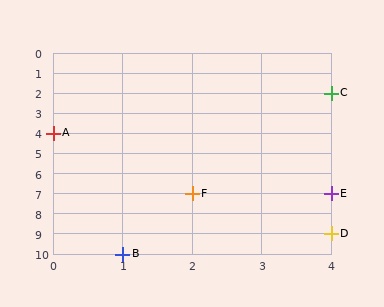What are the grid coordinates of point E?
Point E is at grid coordinates (4, 7).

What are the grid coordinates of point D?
Point D is at grid coordinates (4, 9).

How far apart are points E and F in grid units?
Points E and F are 2 columns apart.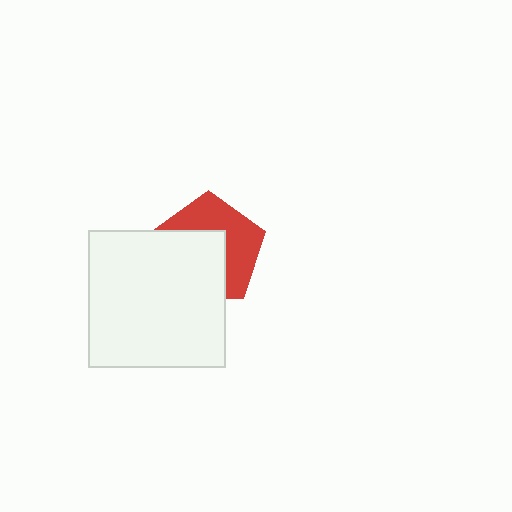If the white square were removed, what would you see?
You would see the complete red pentagon.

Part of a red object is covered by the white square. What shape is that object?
It is a pentagon.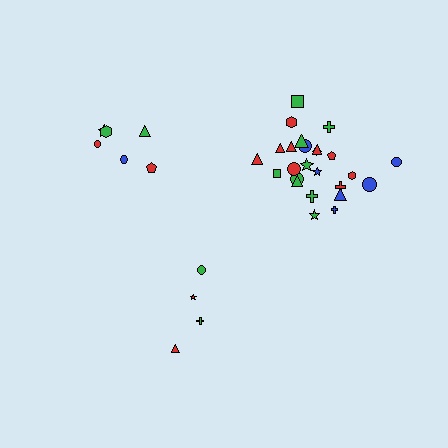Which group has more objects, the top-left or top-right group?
The top-right group.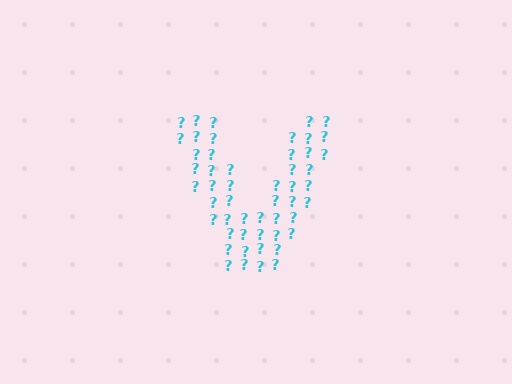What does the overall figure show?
The overall figure shows the letter V.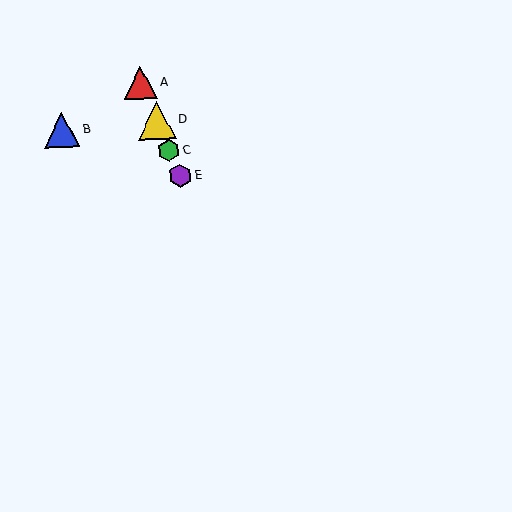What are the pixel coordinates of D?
Object D is at (156, 120).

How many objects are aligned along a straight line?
4 objects (A, C, D, E) are aligned along a straight line.